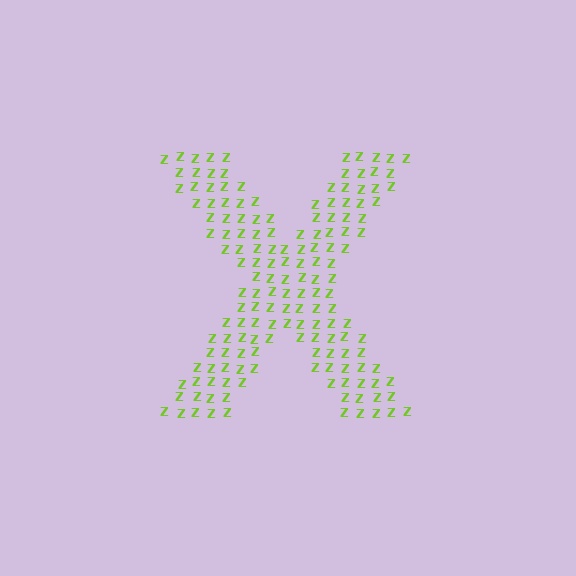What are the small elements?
The small elements are letter Z's.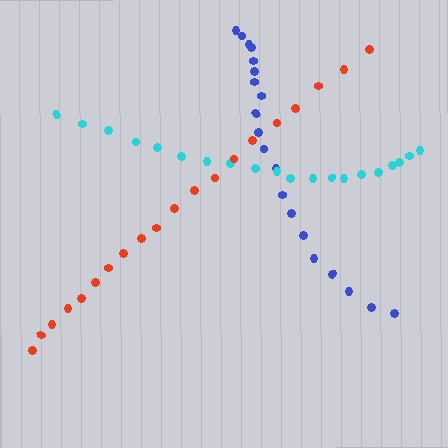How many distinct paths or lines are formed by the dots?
There are 3 distinct paths.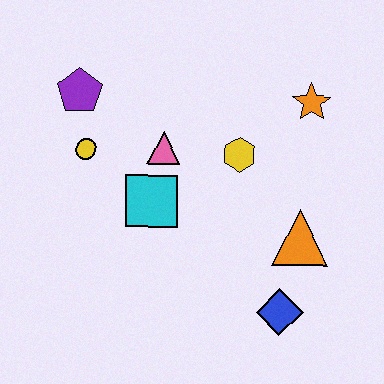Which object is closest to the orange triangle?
The blue diamond is closest to the orange triangle.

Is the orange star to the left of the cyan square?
No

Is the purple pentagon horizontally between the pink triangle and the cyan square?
No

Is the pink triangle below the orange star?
Yes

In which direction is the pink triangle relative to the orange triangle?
The pink triangle is to the left of the orange triangle.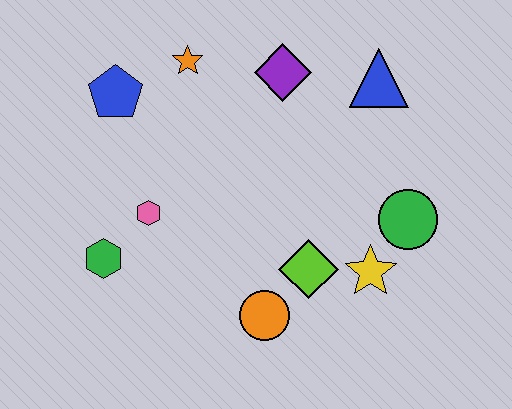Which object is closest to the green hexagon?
The pink hexagon is closest to the green hexagon.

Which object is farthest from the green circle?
The blue pentagon is farthest from the green circle.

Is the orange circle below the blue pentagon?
Yes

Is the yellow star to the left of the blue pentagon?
No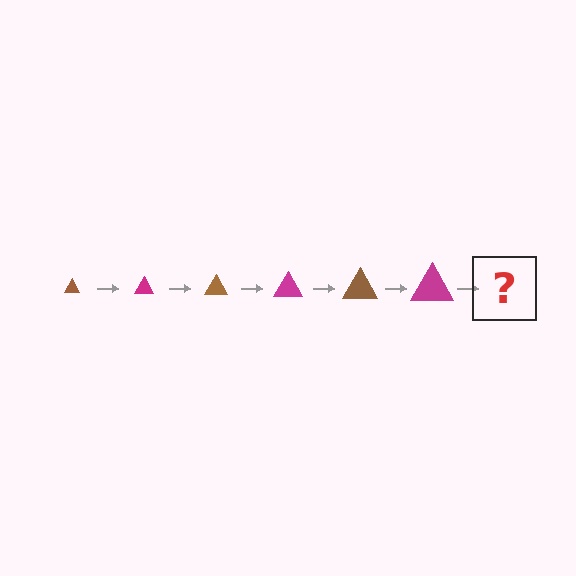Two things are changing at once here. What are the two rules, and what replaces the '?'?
The two rules are that the triangle grows larger each step and the color cycles through brown and magenta. The '?' should be a brown triangle, larger than the previous one.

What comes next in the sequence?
The next element should be a brown triangle, larger than the previous one.